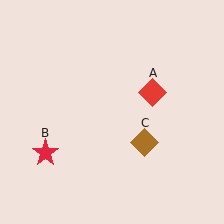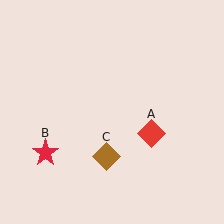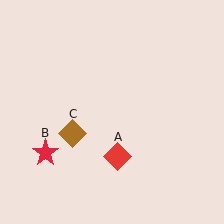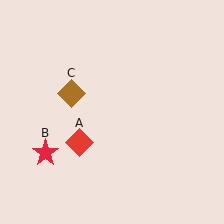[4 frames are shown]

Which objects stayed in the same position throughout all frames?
Red star (object B) remained stationary.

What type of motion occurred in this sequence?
The red diamond (object A), brown diamond (object C) rotated clockwise around the center of the scene.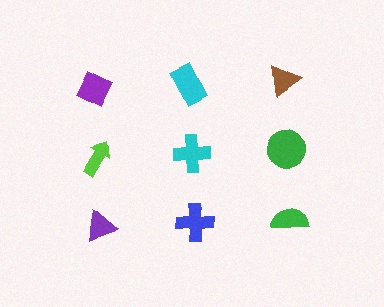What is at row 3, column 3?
A green semicircle.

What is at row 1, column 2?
A cyan rectangle.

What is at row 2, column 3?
A green circle.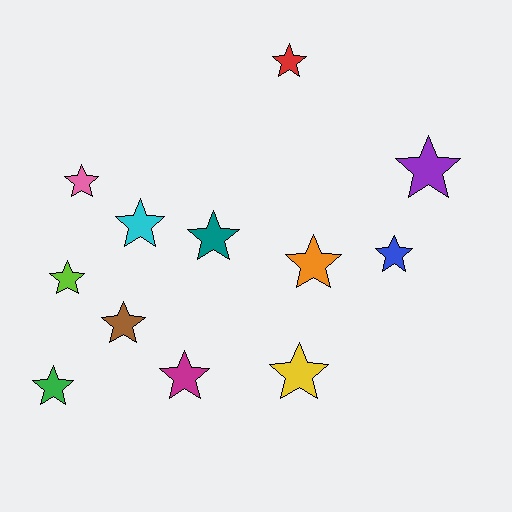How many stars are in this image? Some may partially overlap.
There are 12 stars.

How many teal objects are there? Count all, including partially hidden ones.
There is 1 teal object.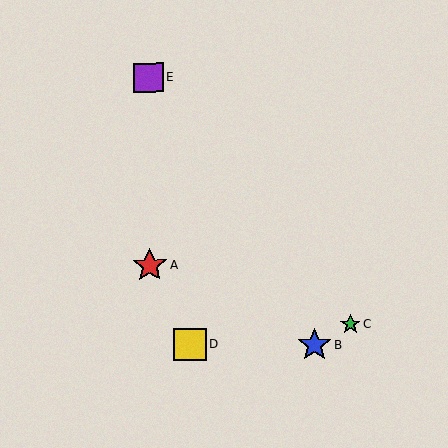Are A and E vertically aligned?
Yes, both are at x≈150.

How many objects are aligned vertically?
2 objects (A, E) are aligned vertically.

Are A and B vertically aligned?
No, A is at x≈150 and B is at x≈314.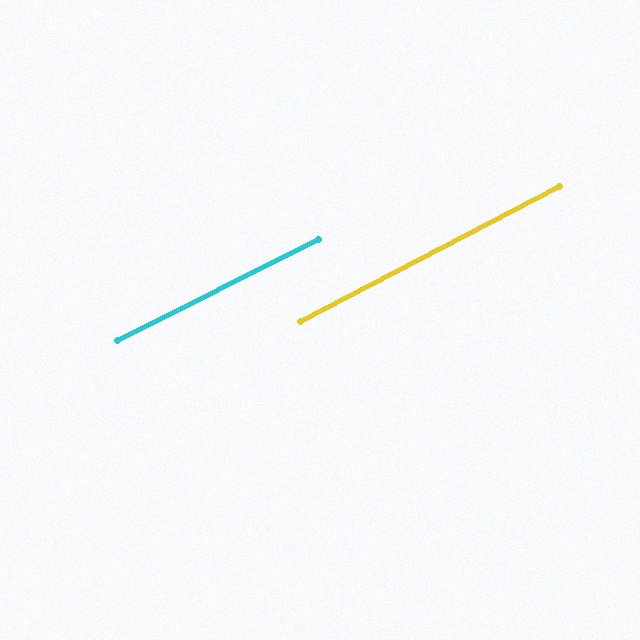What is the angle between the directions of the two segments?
Approximately 1 degree.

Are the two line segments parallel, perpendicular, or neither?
Parallel — their directions differ by only 0.9°.